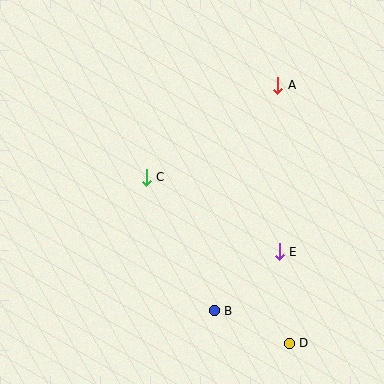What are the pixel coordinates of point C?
Point C is at (146, 177).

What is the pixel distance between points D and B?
The distance between D and B is 82 pixels.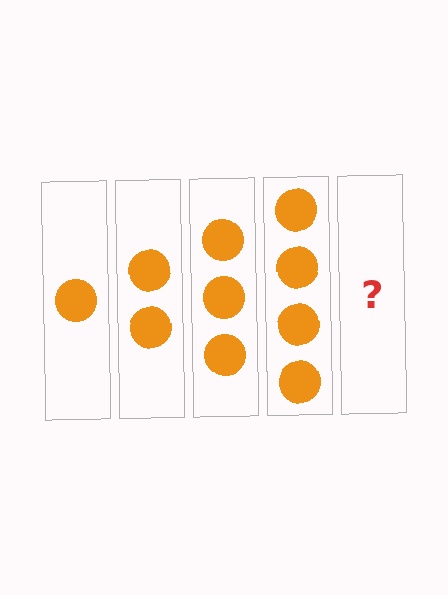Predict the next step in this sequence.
The next step is 5 circles.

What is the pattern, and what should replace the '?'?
The pattern is that each step adds one more circle. The '?' should be 5 circles.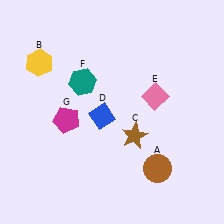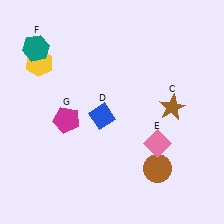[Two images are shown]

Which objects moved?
The objects that moved are: the brown star (C), the pink diamond (E), the teal hexagon (F).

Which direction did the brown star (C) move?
The brown star (C) moved right.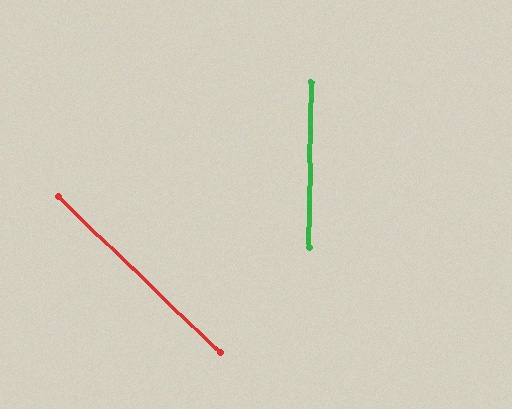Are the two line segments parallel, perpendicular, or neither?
Neither parallel nor perpendicular — they differ by about 47°.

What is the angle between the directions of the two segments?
Approximately 47 degrees.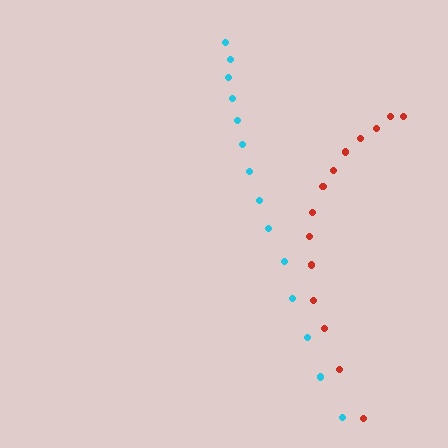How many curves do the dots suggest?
There are 2 distinct paths.